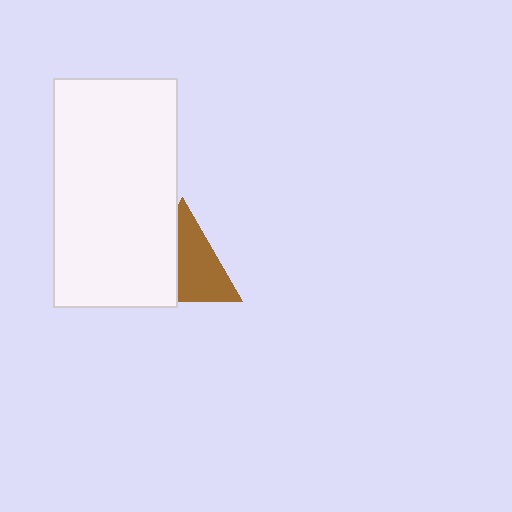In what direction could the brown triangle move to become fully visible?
The brown triangle could move right. That would shift it out from behind the white rectangle entirely.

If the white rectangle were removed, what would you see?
You would see the complete brown triangle.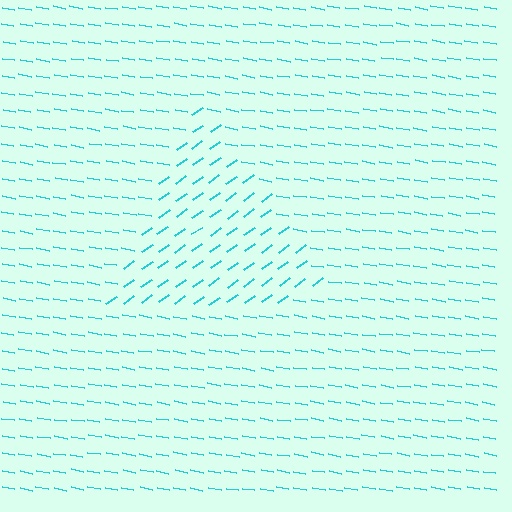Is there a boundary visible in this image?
Yes, there is a texture boundary formed by a change in line orientation.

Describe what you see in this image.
The image is filled with small cyan line segments. A triangle region in the image has lines oriented differently from the surrounding lines, creating a visible texture boundary.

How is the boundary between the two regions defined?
The boundary is defined purely by a change in line orientation (approximately 45 degrees difference). All lines are the same color and thickness.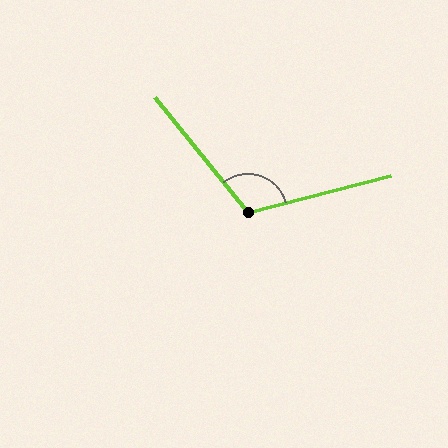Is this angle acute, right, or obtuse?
It is obtuse.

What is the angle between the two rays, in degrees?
Approximately 115 degrees.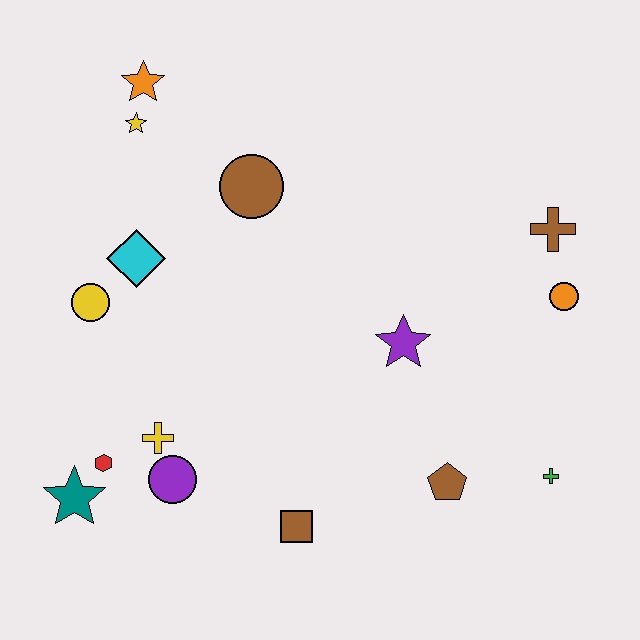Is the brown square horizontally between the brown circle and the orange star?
No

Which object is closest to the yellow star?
The orange star is closest to the yellow star.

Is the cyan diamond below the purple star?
No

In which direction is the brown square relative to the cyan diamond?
The brown square is below the cyan diamond.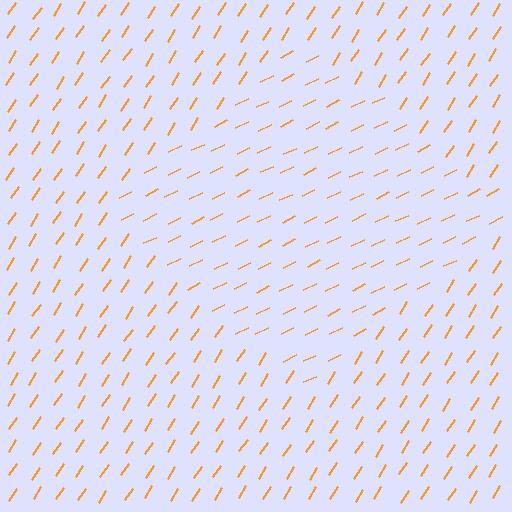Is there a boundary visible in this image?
Yes, there is a texture boundary formed by a change in line orientation.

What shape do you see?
I see a diamond.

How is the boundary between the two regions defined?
The boundary is defined purely by a change in line orientation (approximately 31 degrees difference). All lines are the same color and thickness.